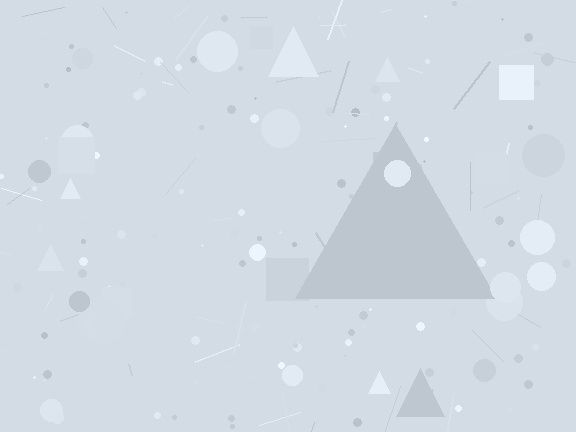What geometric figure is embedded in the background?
A triangle is embedded in the background.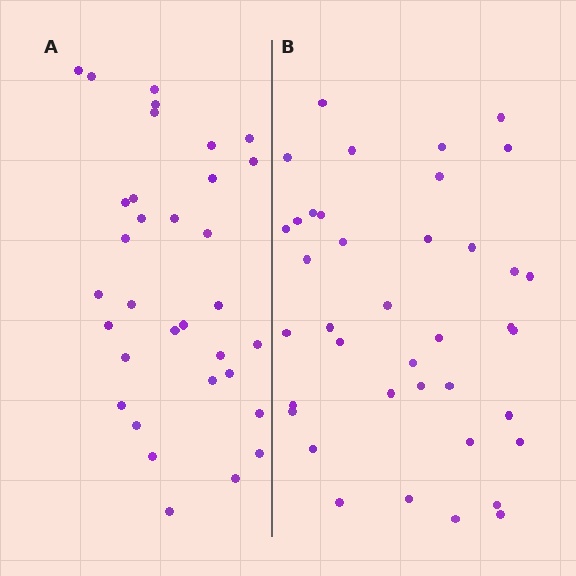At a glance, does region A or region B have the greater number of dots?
Region B (the right region) has more dots.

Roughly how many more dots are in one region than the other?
Region B has about 6 more dots than region A.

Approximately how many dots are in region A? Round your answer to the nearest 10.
About 30 dots. (The exact count is 33, which rounds to 30.)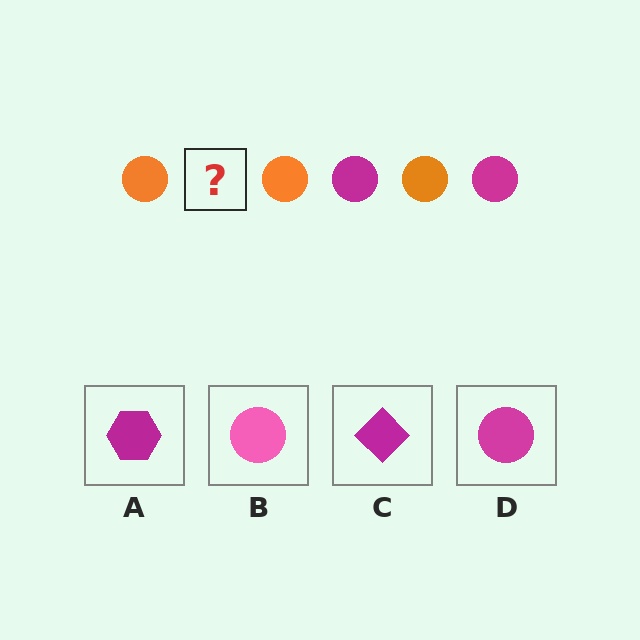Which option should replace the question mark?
Option D.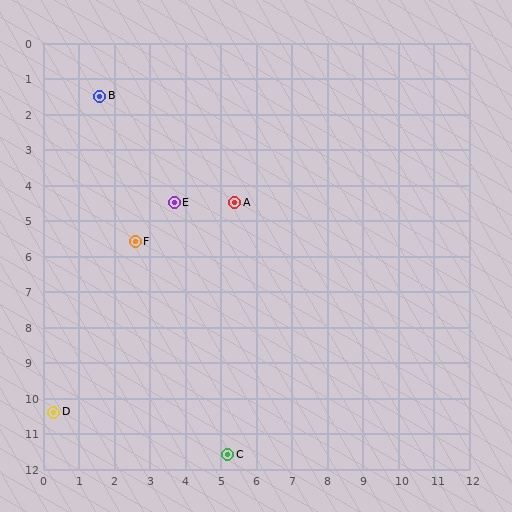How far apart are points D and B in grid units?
Points D and B are about 9.0 grid units apart.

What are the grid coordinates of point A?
Point A is at approximately (5.4, 4.5).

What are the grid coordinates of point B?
Point B is at approximately (1.6, 1.5).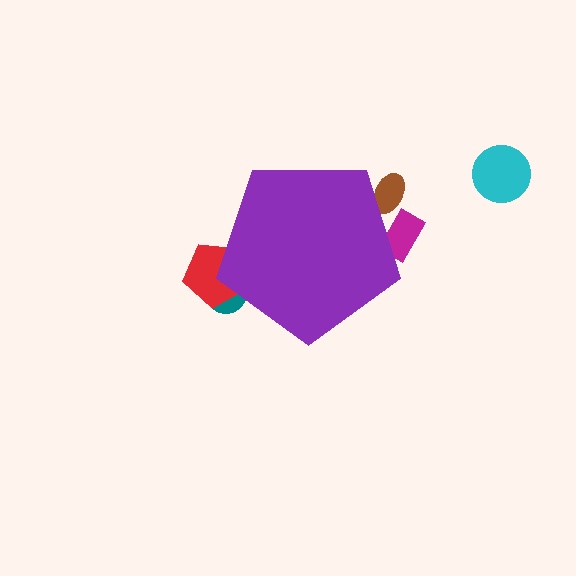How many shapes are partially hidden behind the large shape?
4 shapes are partially hidden.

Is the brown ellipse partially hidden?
Yes, the brown ellipse is partially hidden behind the purple pentagon.